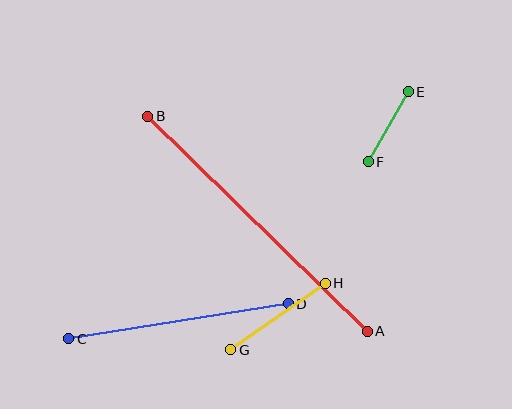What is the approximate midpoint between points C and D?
The midpoint is at approximately (179, 321) pixels.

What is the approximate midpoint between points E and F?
The midpoint is at approximately (388, 127) pixels.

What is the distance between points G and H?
The distance is approximately 116 pixels.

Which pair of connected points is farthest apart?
Points A and B are farthest apart.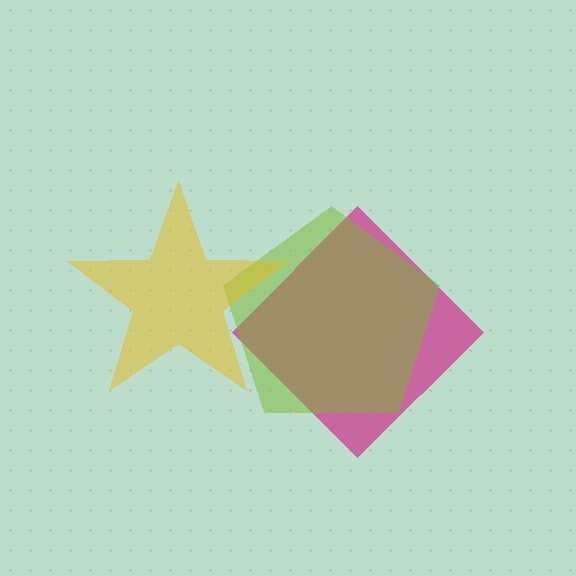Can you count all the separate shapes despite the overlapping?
Yes, there are 3 separate shapes.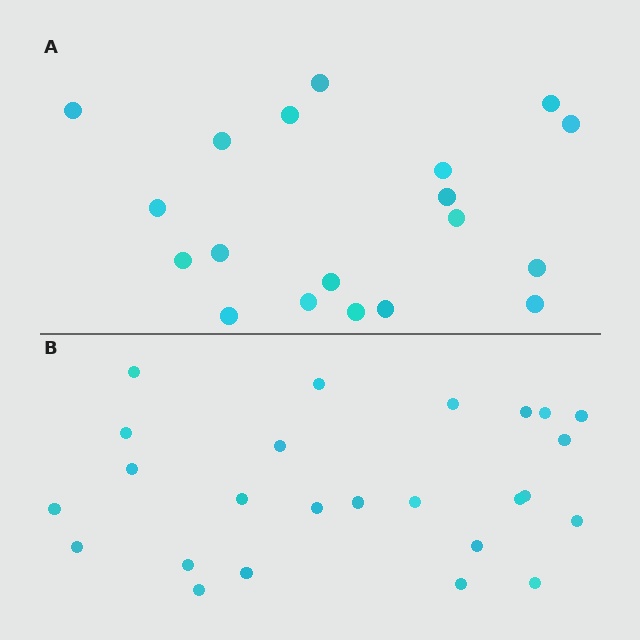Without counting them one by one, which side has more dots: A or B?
Region B (the bottom region) has more dots.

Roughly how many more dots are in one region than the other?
Region B has about 6 more dots than region A.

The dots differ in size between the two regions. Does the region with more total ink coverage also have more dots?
No. Region A has more total ink coverage because its dots are larger, but region B actually contains more individual dots. Total area can be misleading — the number of items is what matters here.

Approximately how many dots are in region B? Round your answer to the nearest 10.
About 20 dots. (The exact count is 25, which rounds to 20.)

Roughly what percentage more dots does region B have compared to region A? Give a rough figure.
About 30% more.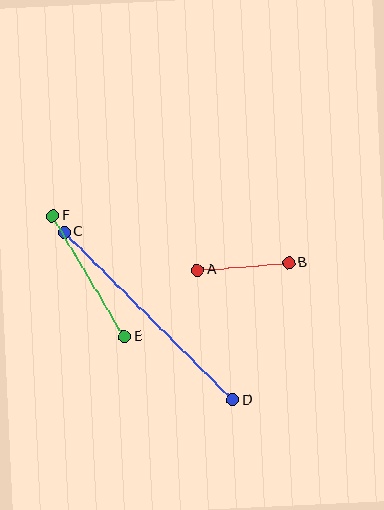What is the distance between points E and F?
The distance is approximately 140 pixels.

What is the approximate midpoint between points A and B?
The midpoint is at approximately (243, 266) pixels.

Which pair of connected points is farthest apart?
Points C and D are farthest apart.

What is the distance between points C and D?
The distance is approximately 238 pixels.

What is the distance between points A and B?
The distance is approximately 92 pixels.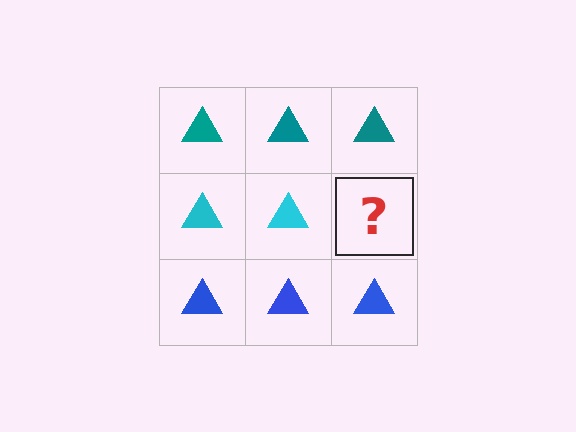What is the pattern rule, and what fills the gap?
The rule is that each row has a consistent color. The gap should be filled with a cyan triangle.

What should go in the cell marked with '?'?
The missing cell should contain a cyan triangle.